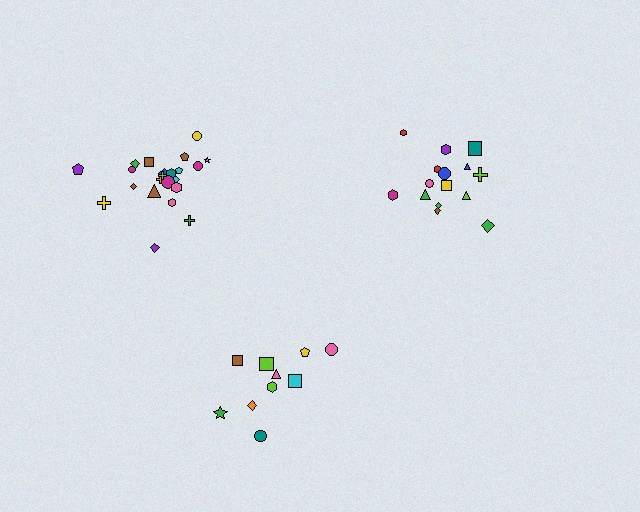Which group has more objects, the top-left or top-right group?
The top-left group.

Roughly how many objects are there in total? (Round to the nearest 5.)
Roughly 45 objects in total.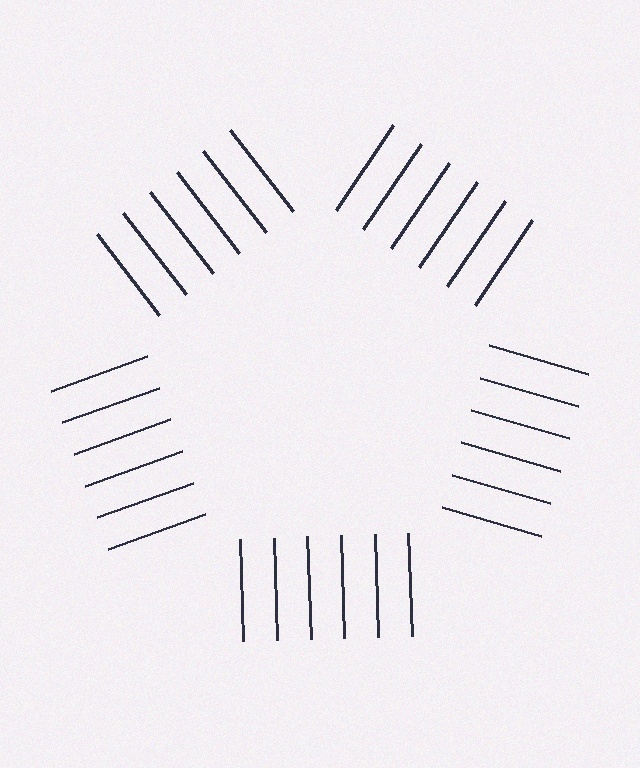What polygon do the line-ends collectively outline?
An illusory pentagon — the line segments terminate on its edges but no continuous stroke is drawn.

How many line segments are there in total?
30 — 6 along each of the 5 edges.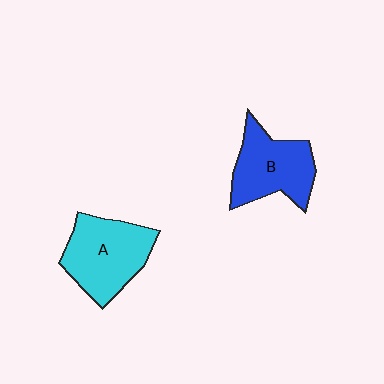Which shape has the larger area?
Shape A (cyan).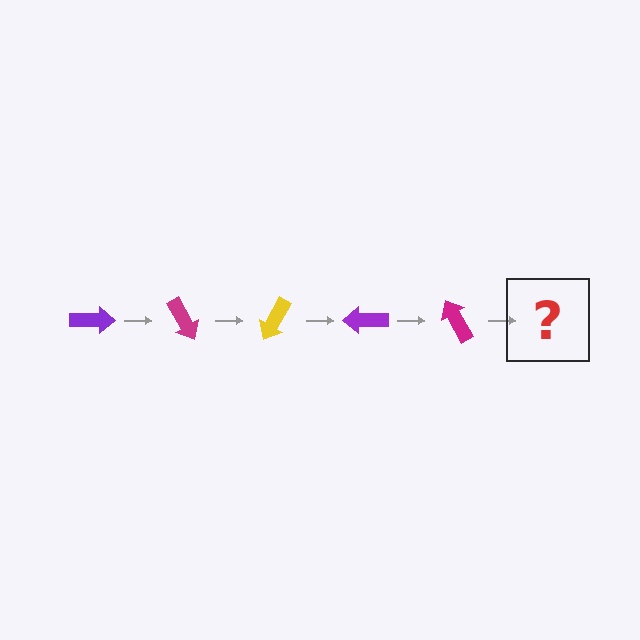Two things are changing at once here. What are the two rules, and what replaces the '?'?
The two rules are that it rotates 60 degrees each step and the color cycles through purple, magenta, and yellow. The '?' should be a yellow arrow, rotated 300 degrees from the start.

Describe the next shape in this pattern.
It should be a yellow arrow, rotated 300 degrees from the start.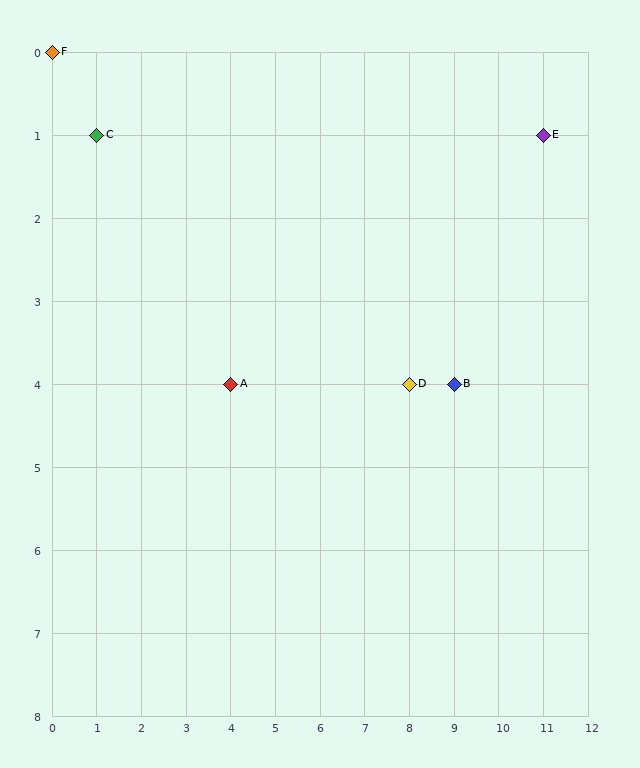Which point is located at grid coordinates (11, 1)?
Point E is at (11, 1).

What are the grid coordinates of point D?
Point D is at grid coordinates (8, 4).